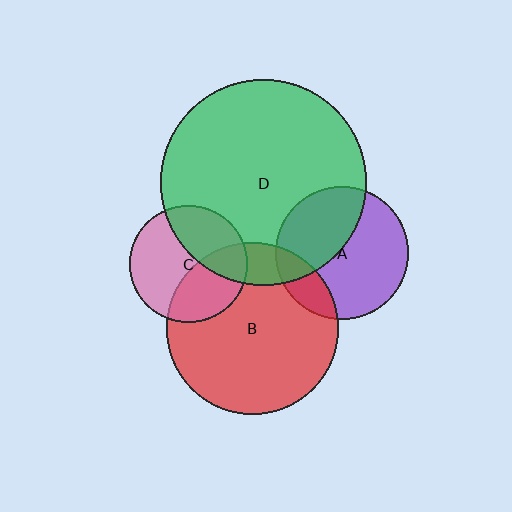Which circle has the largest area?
Circle D (green).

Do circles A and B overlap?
Yes.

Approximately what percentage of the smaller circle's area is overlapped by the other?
Approximately 15%.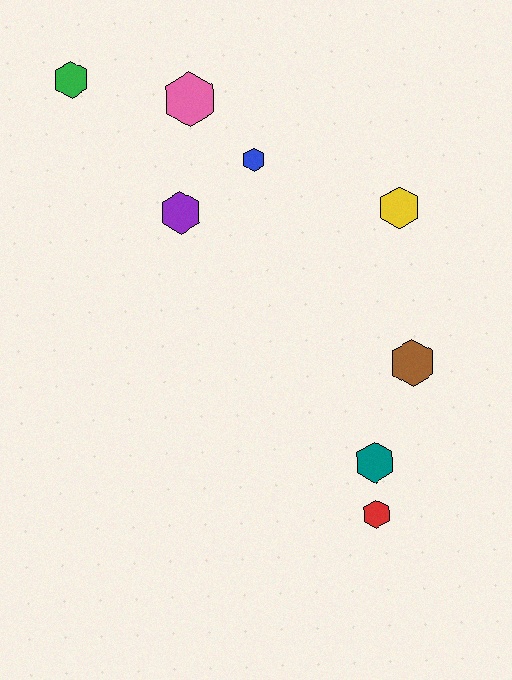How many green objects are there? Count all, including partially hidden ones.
There is 1 green object.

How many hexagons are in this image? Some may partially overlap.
There are 8 hexagons.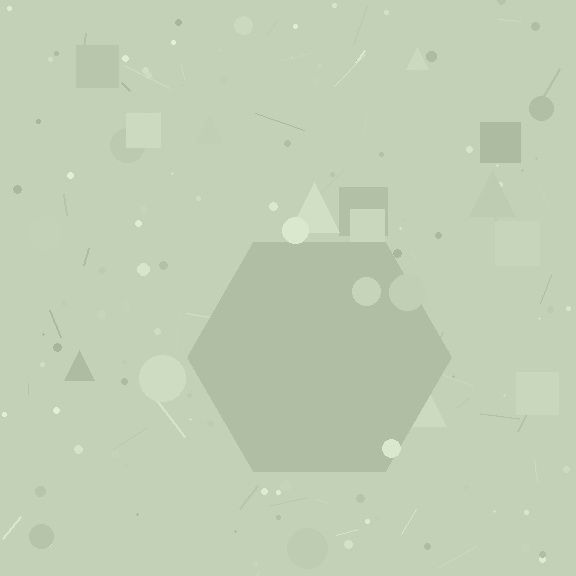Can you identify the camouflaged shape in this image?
The camouflaged shape is a hexagon.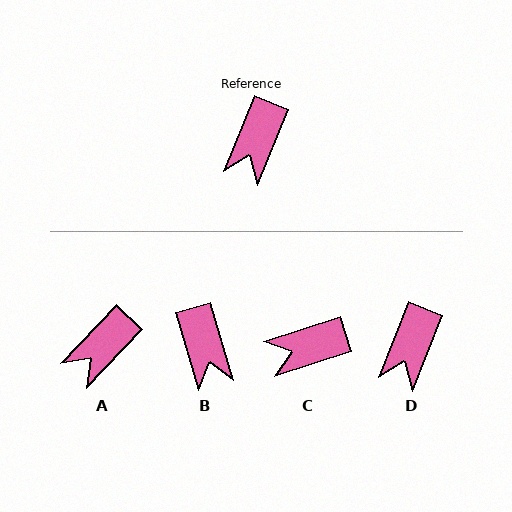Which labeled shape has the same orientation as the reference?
D.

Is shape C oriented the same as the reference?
No, it is off by about 50 degrees.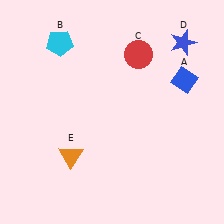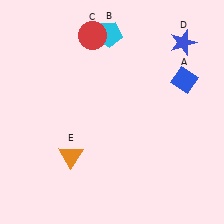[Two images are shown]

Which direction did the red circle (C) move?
The red circle (C) moved left.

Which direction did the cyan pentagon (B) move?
The cyan pentagon (B) moved right.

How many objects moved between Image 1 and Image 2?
2 objects moved between the two images.